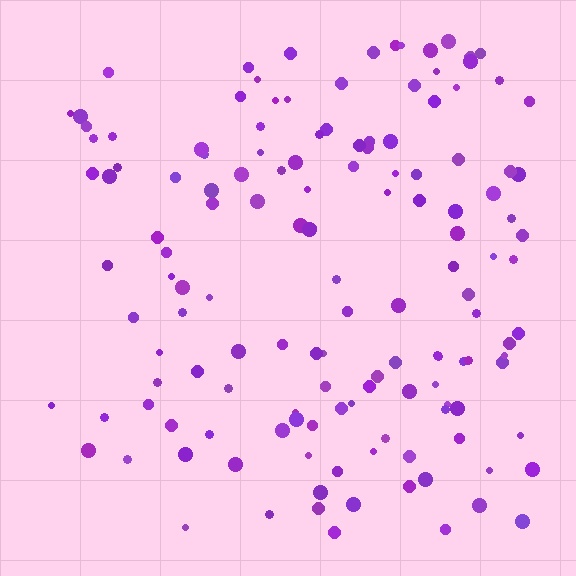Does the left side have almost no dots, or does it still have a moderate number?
Still a moderate number, just noticeably fewer than the right.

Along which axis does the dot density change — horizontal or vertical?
Horizontal.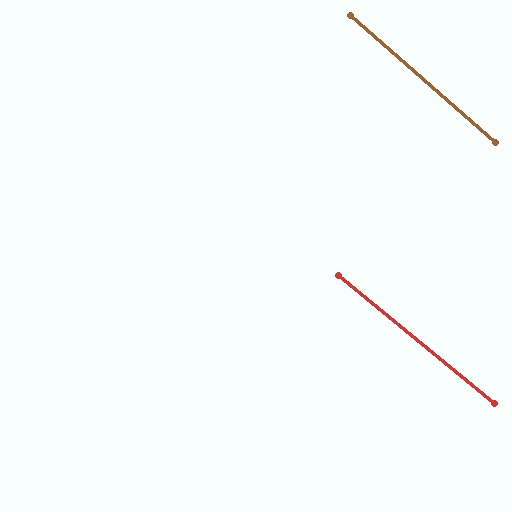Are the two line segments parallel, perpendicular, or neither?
Parallel — their directions differ by only 1.8°.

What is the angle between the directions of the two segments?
Approximately 2 degrees.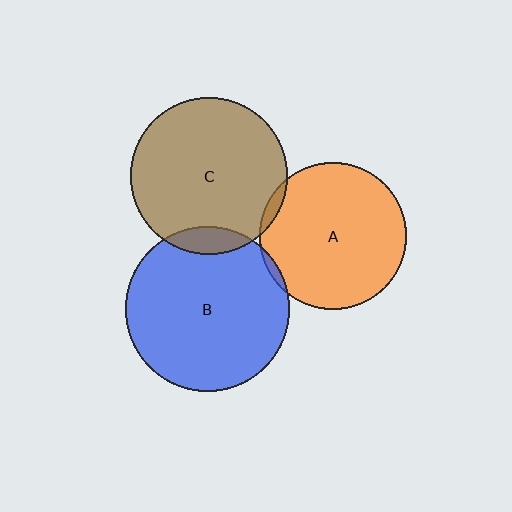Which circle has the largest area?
Circle B (blue).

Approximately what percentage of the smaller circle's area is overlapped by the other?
Approximately 5%.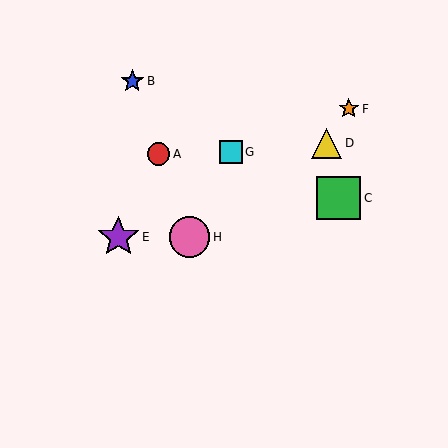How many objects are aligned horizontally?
2 objects (E, H) are aligned horizontally.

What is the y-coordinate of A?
Object A is at y≈154.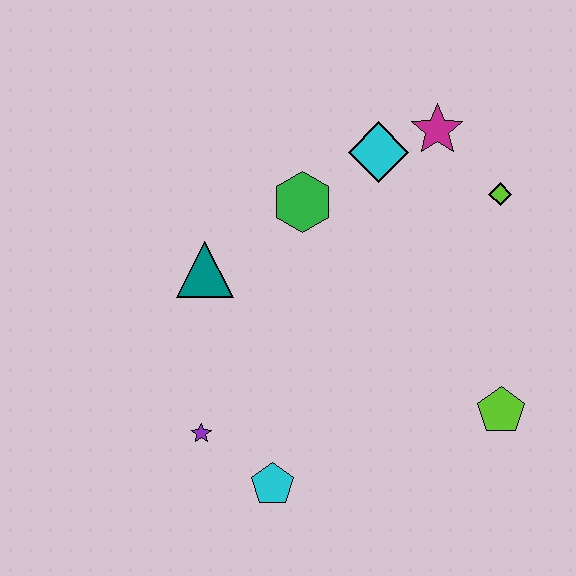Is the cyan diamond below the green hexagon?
No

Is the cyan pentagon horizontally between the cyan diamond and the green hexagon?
No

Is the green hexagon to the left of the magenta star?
Yes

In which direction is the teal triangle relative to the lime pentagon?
The teal triangle is to the left of the lime pentagon.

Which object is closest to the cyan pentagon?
The purple star is closest to the cyan pentagon.